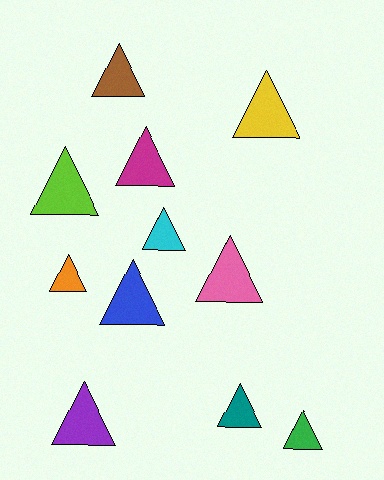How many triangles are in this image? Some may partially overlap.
There are 11 triangles.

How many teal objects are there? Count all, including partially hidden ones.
There is 1 teal object.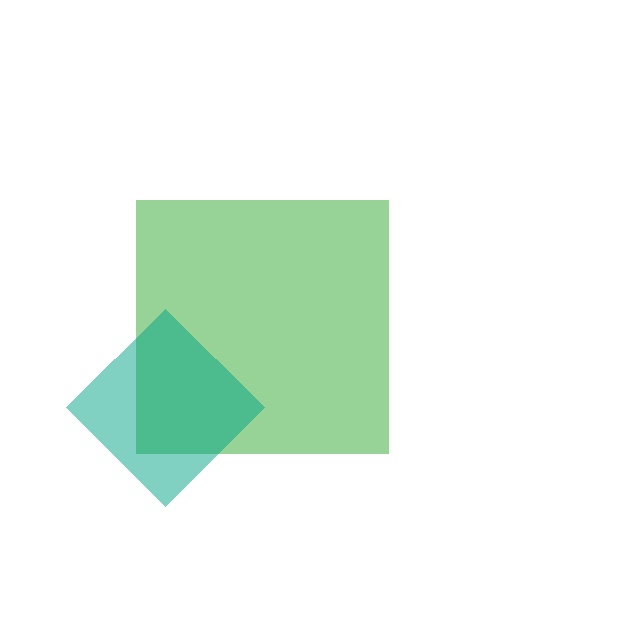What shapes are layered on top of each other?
The layered shapes are: a green square, a teal diamond.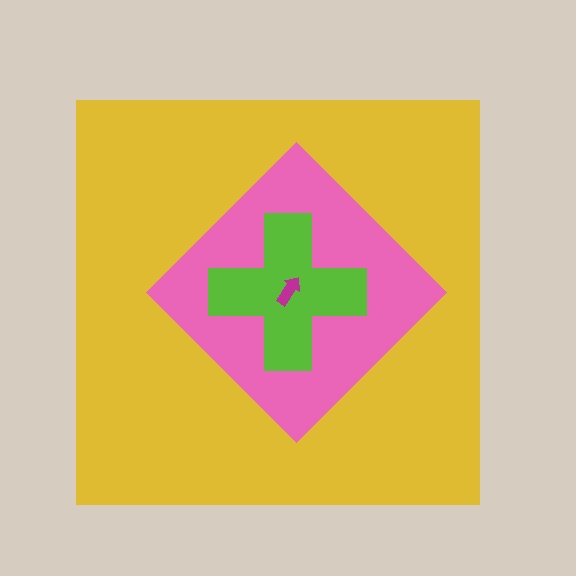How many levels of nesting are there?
4.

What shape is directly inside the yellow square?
The pink diamond.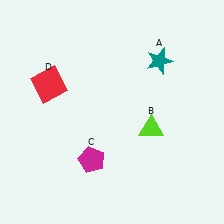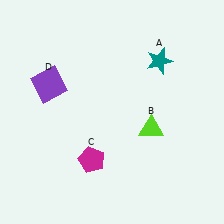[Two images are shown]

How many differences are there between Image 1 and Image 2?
There is 1 difference between the two images.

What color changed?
The square (D) changed from red in Image 1 to purple in Image 2.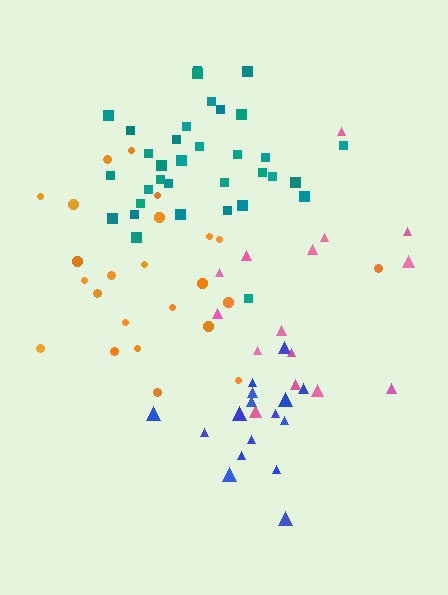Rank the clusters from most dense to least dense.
blue, teal, orange, pink.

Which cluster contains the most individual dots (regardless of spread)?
Teal (34).